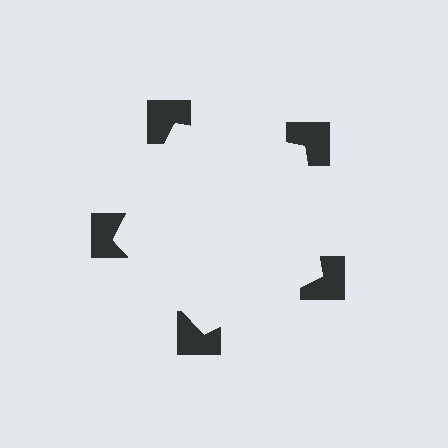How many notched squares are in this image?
There are 5 — one at each vertex of the illusory pentagon.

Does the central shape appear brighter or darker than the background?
It typically appears slightly brighter than the background, even though no actual brightness change is drawn.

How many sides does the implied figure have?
5 sides.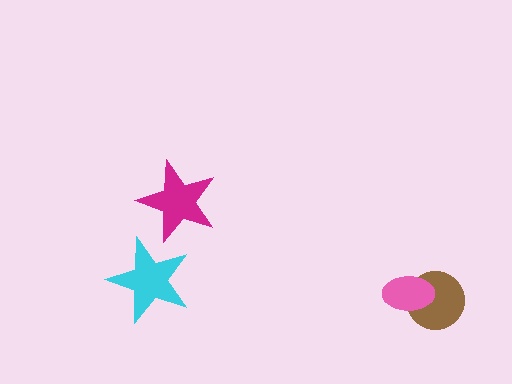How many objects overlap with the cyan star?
0 objects overlap with the cyan star.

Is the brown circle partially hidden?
Yes, it is partially covered by another shape.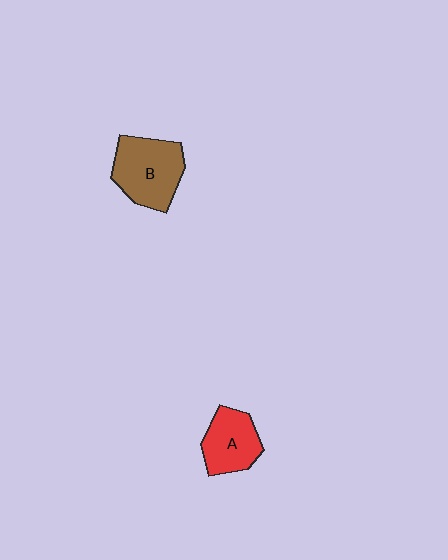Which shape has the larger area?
Shape B (brown).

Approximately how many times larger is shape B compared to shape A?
Approximately 1.3 times.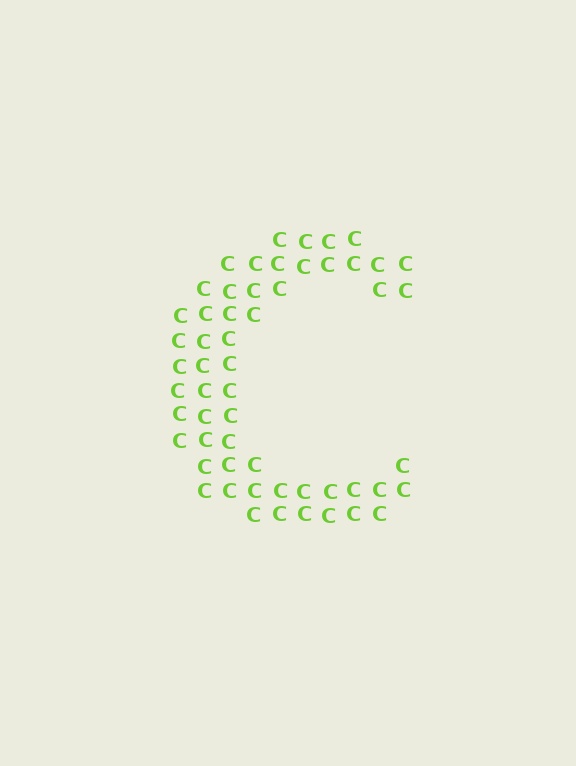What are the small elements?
The small elements are letter C's.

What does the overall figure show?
The overall figure shows the letter C.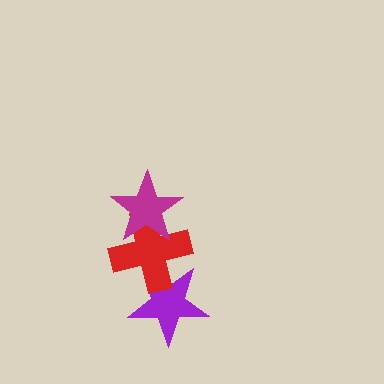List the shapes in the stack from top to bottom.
From top to bottom: the magenta star, the red cross, the purple star.